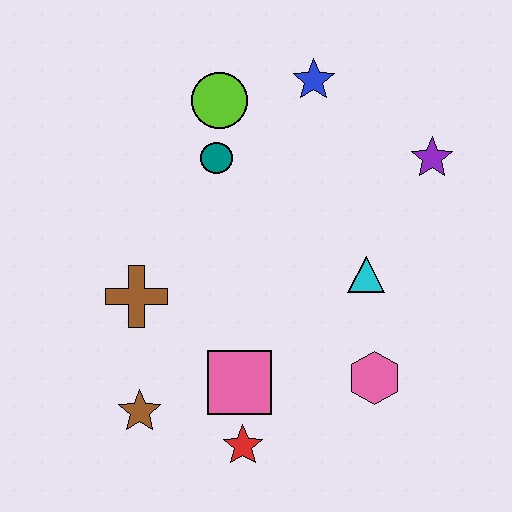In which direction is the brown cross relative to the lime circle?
The brown cross is below the lime circle.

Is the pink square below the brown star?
No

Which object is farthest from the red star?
The blue star is farthest from the red star.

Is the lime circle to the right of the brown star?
Yes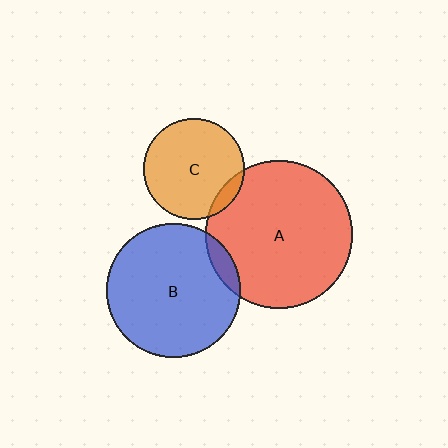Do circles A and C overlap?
Yes.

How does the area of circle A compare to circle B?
Approximately 1.2 times.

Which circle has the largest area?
Circle A (red).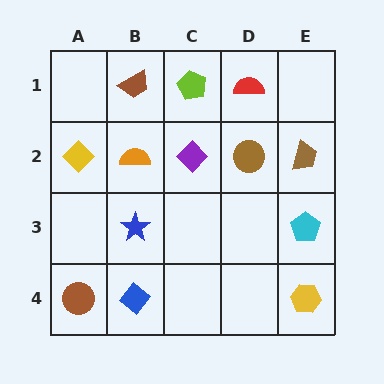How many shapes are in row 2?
5 shapes.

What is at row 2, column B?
An orange semicircle.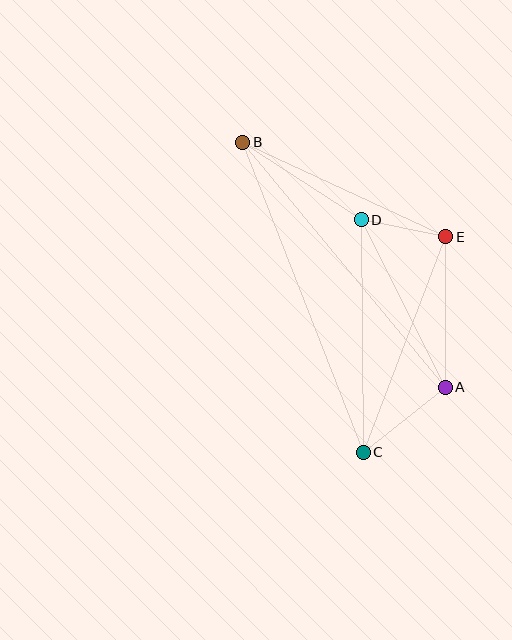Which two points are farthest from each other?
Points B and C are farthest from each other.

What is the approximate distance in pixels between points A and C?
The distance between A and C is approximately 105 pixels.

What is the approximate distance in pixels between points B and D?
The distance between B and D is approximately 142 pixels.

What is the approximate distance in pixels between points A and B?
The distance between A and B is approximately 318 pixels.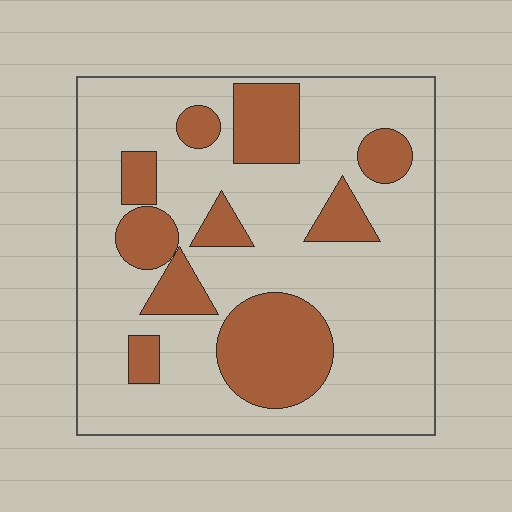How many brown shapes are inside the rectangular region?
10.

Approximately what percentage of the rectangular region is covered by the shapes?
Approximately 25%.